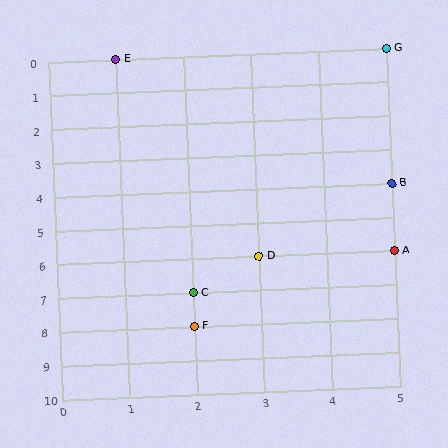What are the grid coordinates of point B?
Point B is at grid coordinates (5, 4).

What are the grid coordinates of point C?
Point C is at grid coordinates (2, 7).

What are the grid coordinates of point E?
Point E is at grid coordinates (1, 0).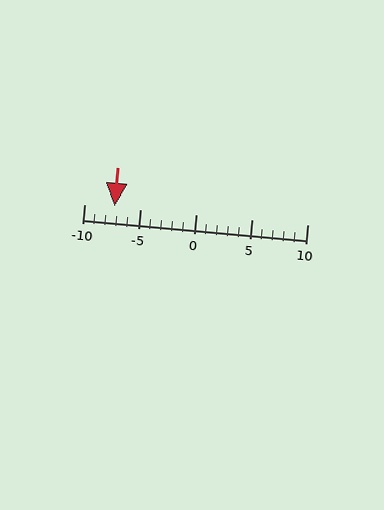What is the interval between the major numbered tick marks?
The major tick marks are spaced 5 units apart.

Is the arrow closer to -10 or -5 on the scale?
The arrow is closer to -5.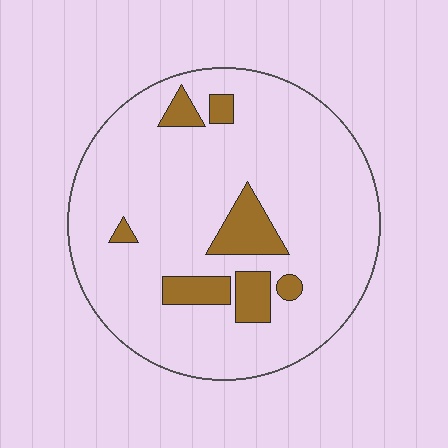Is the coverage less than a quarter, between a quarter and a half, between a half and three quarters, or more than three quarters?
Less than a quarter.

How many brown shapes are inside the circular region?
7.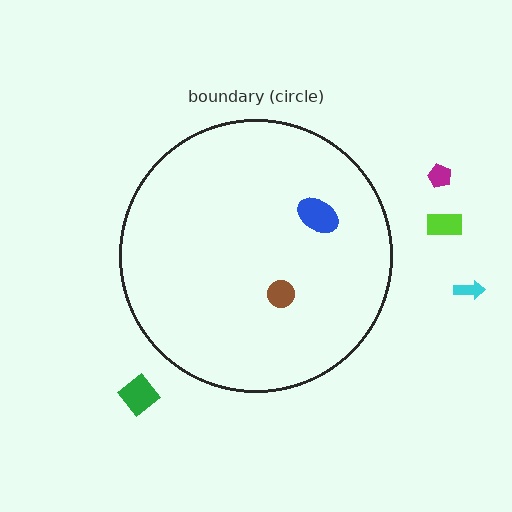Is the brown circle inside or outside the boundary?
Inside.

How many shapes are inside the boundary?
2 inside, 4 outside.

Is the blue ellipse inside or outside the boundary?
Inside.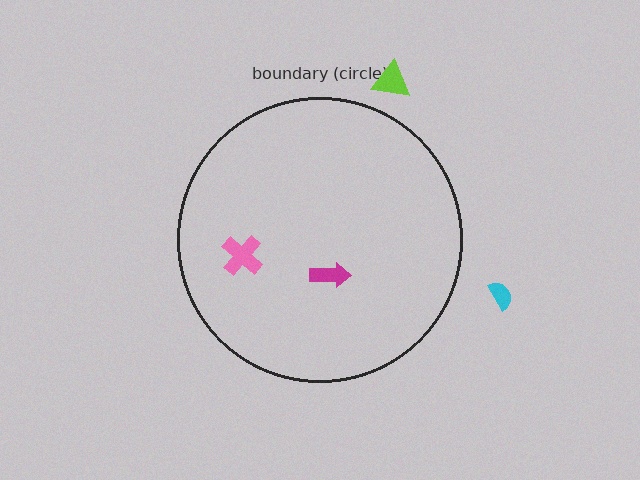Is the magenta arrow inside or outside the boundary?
Inside.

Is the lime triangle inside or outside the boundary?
Outside.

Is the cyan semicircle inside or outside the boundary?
Outside.